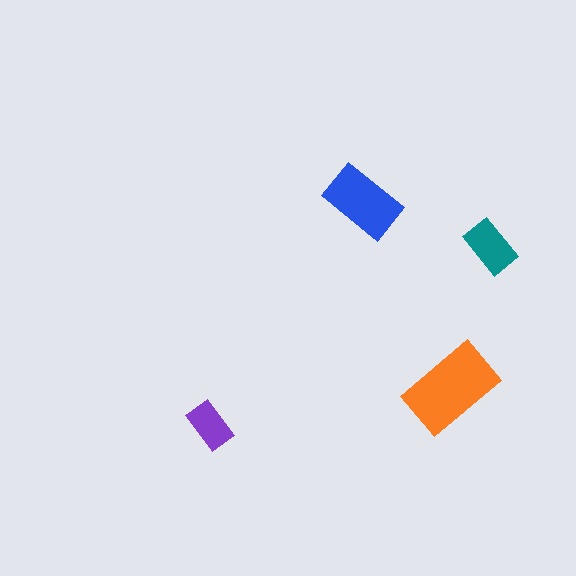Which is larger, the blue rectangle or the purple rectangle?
The blue one.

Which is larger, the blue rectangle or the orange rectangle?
The orange one.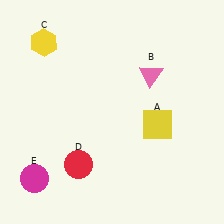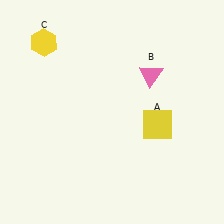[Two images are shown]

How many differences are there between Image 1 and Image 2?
There are 2 differences between the two images.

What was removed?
The magenta circle (E), the red circle (D) were removed in Image 2.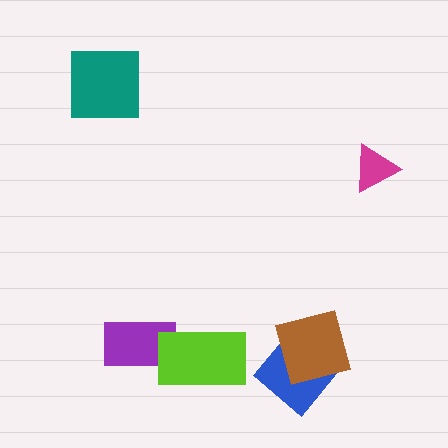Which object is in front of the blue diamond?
The brown square is in front of the blue diamond.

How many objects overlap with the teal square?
0 objects overlap with the teal square.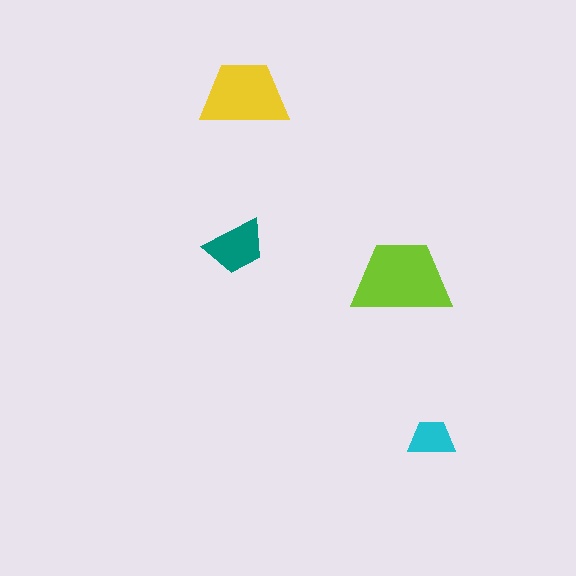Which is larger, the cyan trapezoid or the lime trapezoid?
The lime one.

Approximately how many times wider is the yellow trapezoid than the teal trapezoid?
About 1.5 times wider.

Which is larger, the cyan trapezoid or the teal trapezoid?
The teal one.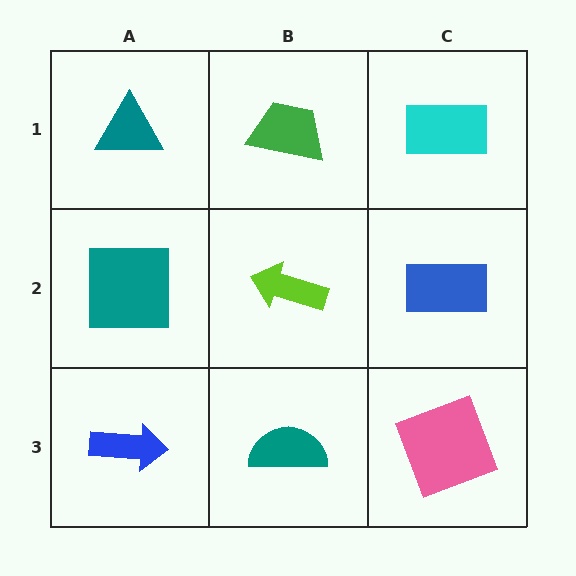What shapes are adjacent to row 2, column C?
A cyan rectangle (row 1, column C), a pink square (row 3, column C), a lime arrow (row 2, column B).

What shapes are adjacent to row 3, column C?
A blue rectangle (row 2, column C), a teal semicircle (row 3, column B).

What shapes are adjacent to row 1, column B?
A lime arrow (row 2, column B), a teal triangle (row 1, column A), a cyan rectangle (row 1, column C).